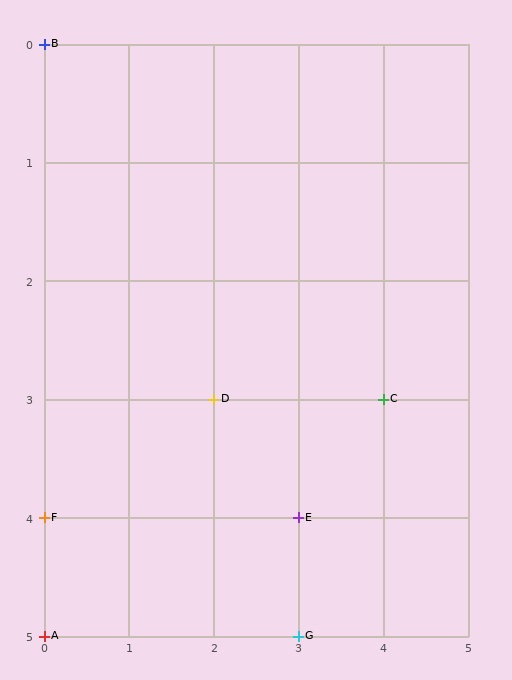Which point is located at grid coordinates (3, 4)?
Point E is at (3, 4).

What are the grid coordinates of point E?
Point E is at grid coordinates (3, 4).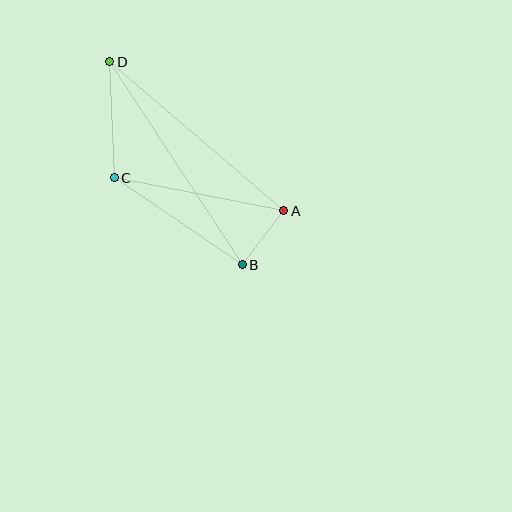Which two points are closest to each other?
Points A and B are closest to each other.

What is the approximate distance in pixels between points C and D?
The distance between C and D is approximately 116 pixels.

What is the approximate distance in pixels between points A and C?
The distance between A and C is approximately 172 pixels.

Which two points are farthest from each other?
Points B and D are farthest from each other.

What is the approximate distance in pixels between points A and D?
The distance between A and D is approximately 229 pixels.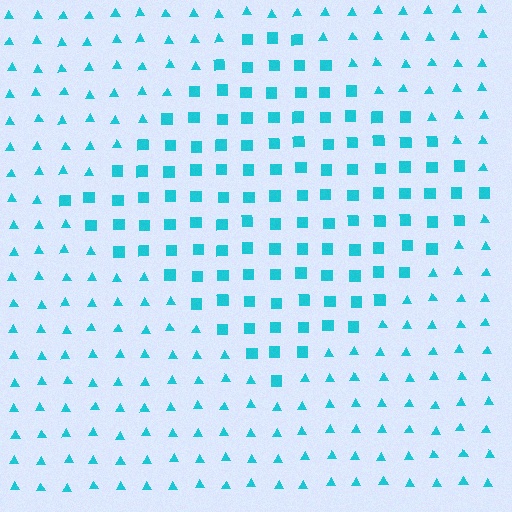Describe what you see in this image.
The image is filled with small cyan elements arranged in a uniform grid. A diamond-shaped region contains squares, while the surrounding area contains triangles. The boundary is defined purely by the change in element shape.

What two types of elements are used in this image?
The image uses squares inside the diamond region and triangles outside it.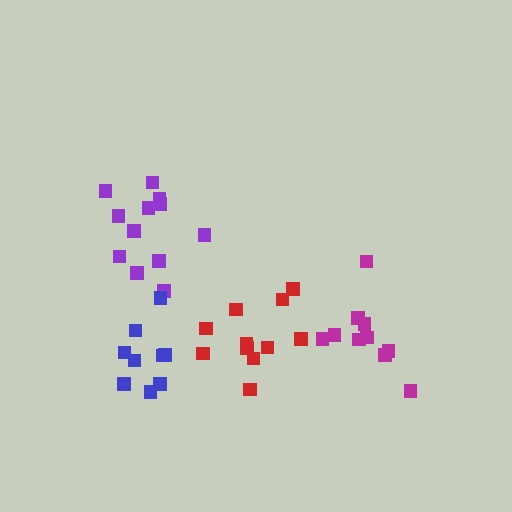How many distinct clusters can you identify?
There are 4 distinct clusters.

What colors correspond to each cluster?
The clusters are colored: purple, magenta, blue, red.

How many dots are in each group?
Group 1: 13 dots, Group 2: 10 dots, Group 3: 9 dots, Group 4: 11 dots (43 total).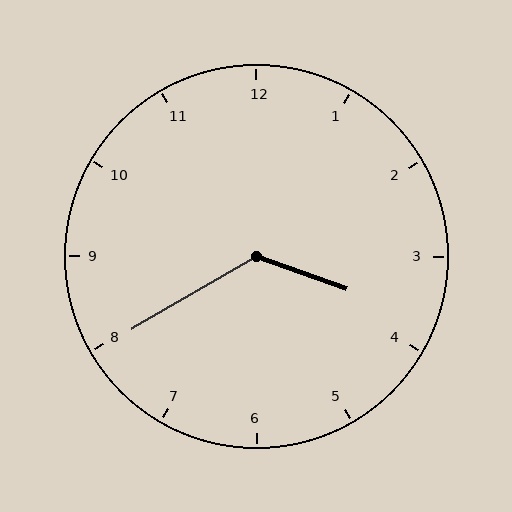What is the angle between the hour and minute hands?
Approximately 130 degrees.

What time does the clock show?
3:40.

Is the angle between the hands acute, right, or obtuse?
It is obtuse.